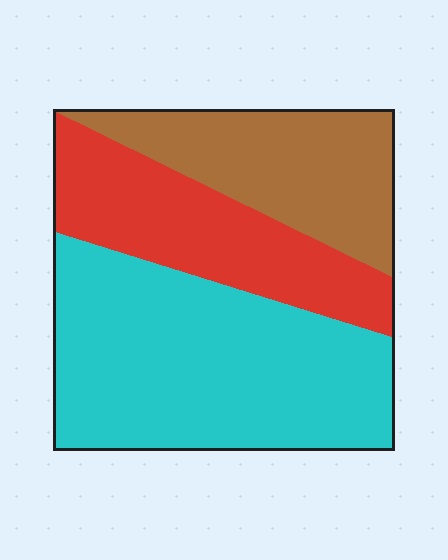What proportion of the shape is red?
Red takes up between a sixth and a third of the shape.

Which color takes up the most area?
Cyan, at roughly 50%.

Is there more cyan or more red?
Cyan.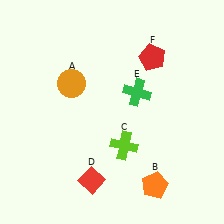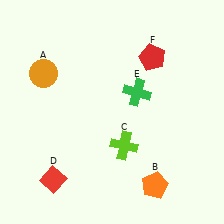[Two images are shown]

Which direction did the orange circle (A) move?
The orange circle (A) moved left.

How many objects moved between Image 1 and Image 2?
2 objects moved between the two images.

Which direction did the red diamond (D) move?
The red diamond (D) moved left.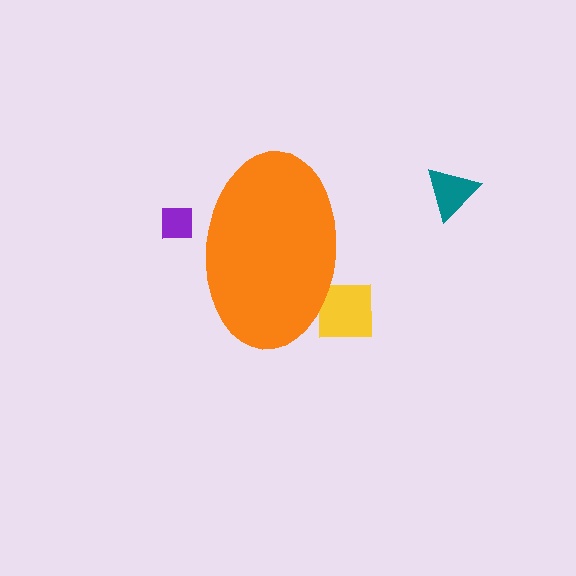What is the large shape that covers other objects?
An orange ellipse.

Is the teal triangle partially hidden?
No, the teal triangle is fully visible.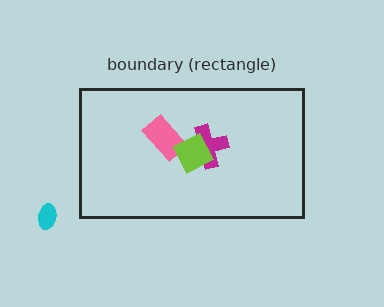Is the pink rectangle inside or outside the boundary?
Inside.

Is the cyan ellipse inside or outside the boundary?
Outside.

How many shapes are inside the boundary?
3 inside, 1 outside.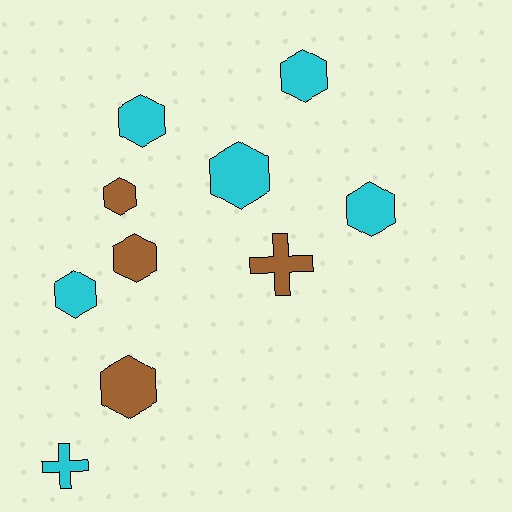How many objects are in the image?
There are 10 objects.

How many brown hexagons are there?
There are 3 brown hexagons.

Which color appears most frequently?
Cyan, with 6 objects.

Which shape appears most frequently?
Hexagon, with 8 objects.